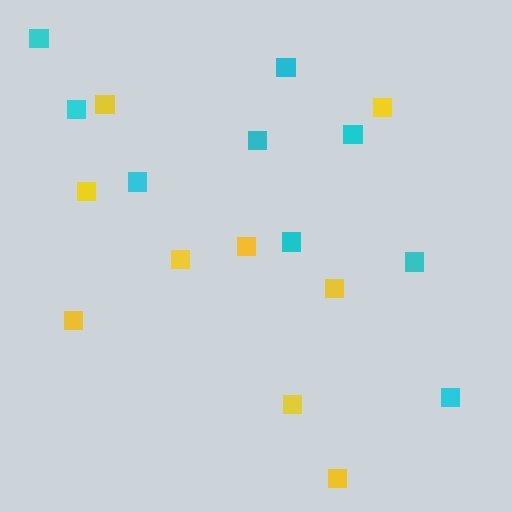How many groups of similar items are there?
There are 2 groups: one group of yellow squares (9) and one group of cyan squares (9).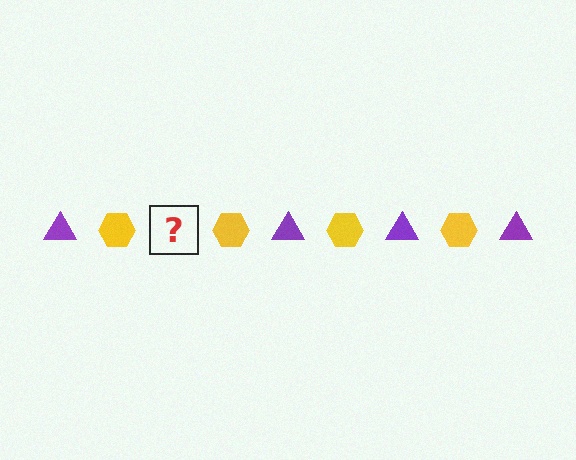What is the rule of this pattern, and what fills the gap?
The rule is that the pattern alternates between purple triangle and yellow hexagon. The gap should be filled with a purple triangle.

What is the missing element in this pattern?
The missing element is a purple triangle.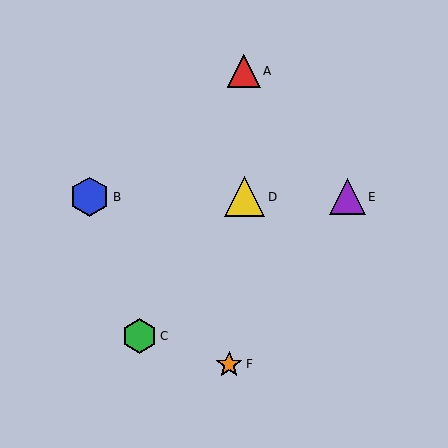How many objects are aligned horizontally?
3 objects (B, D, E) are aligned horizontally.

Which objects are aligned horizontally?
Objects B, D, E are aligned horizontally.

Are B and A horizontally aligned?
No, B is at y≈197 and A is at y≈71.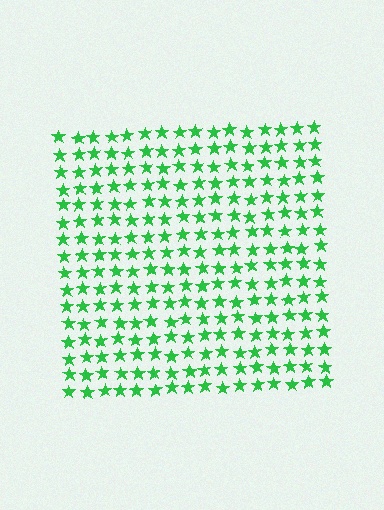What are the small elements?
The small elements are stars.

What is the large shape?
The large shape is a square.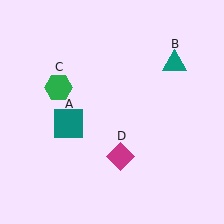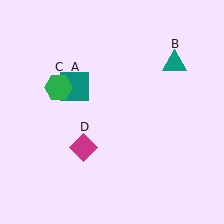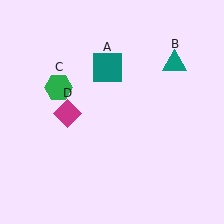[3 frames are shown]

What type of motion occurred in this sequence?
The teal square (object A), magenta diamond (object D) rotated clockwise around the center of the scene.